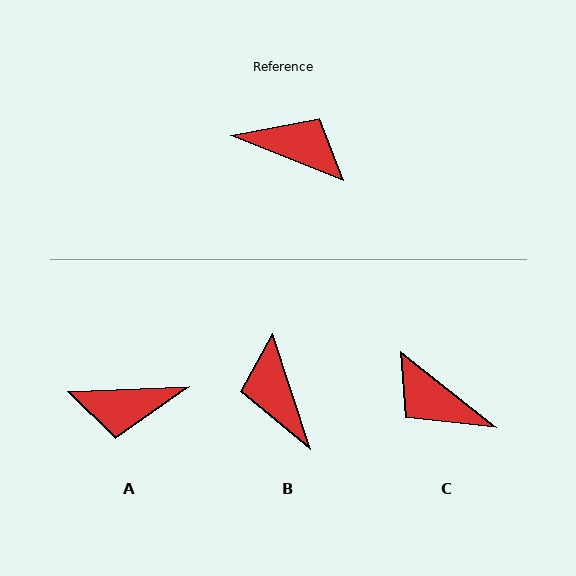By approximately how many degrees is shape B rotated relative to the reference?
Approximately 130 degrees counter-clockwise.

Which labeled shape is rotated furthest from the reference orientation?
C, about 163 degrees away.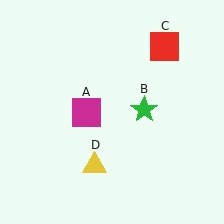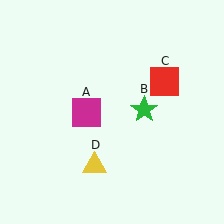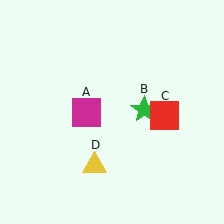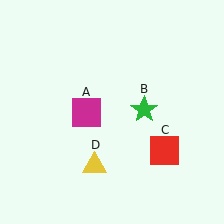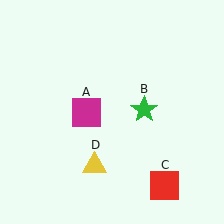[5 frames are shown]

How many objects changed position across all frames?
1 object changed position: red square (object C).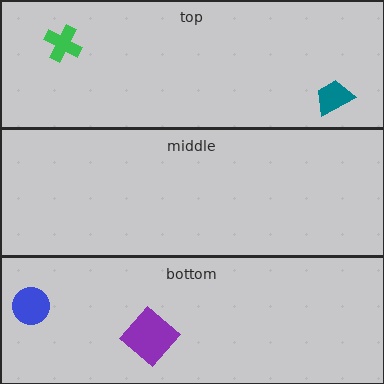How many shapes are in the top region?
2.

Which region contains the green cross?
The top region.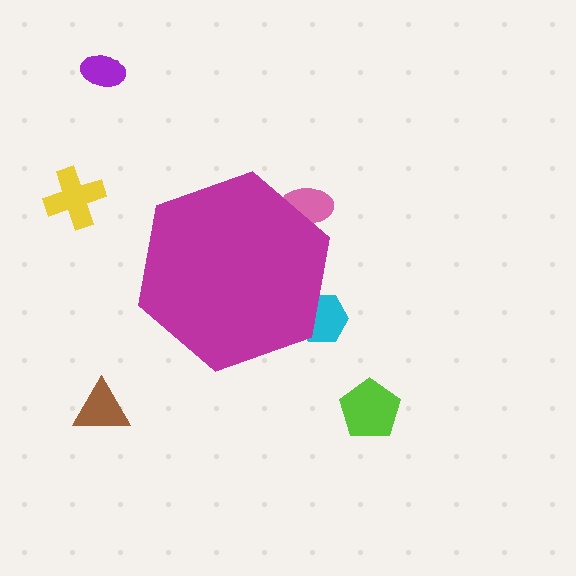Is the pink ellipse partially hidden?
Yes, the pink ellipse is partially hidden behind the magenta hexagon.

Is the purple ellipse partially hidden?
No, the purple ellipse is fully visible.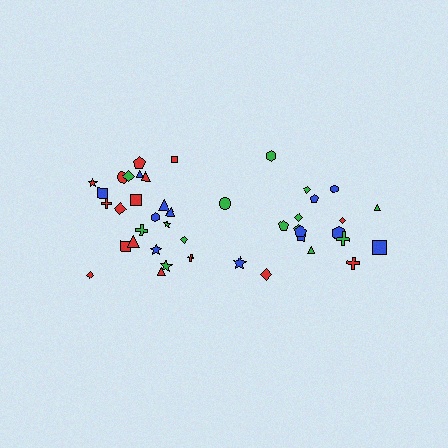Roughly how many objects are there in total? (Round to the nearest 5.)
Roughly 45 objects in total.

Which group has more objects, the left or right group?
The left group.